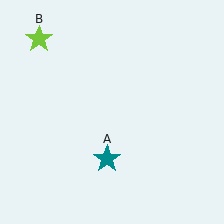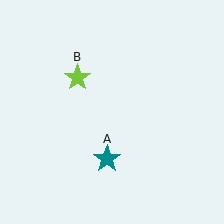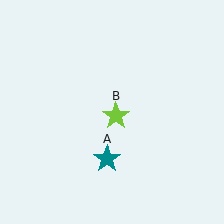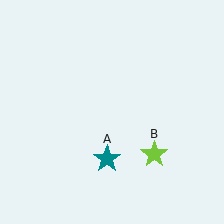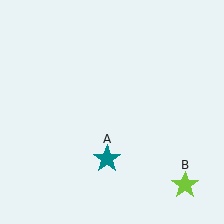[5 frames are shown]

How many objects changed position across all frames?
1 object changed position: lime star (object B).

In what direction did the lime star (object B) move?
The lime star (object B) moved down and to the right.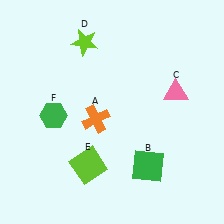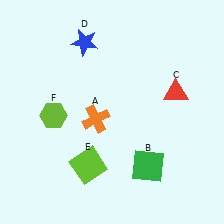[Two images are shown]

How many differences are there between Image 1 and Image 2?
There are 3 differences between the two images.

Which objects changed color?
C changed from pink to red. D changed from lime to blue. F changed from green to lime.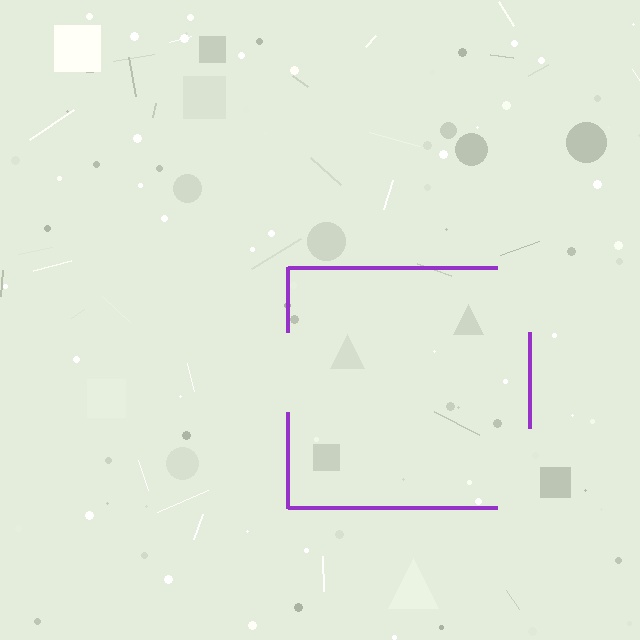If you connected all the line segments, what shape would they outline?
They would outline a square.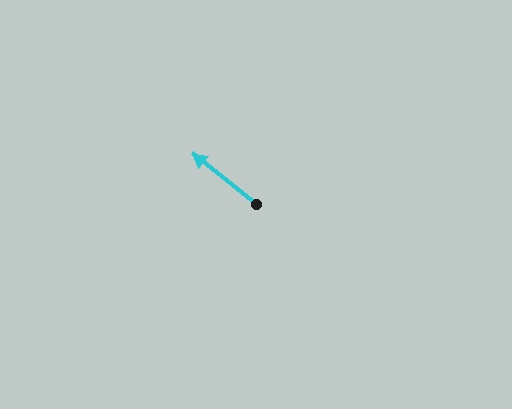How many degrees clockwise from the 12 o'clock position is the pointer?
Approximately 309 degrees.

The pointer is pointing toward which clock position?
Roughly 10 o'clock.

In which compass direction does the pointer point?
Northwest.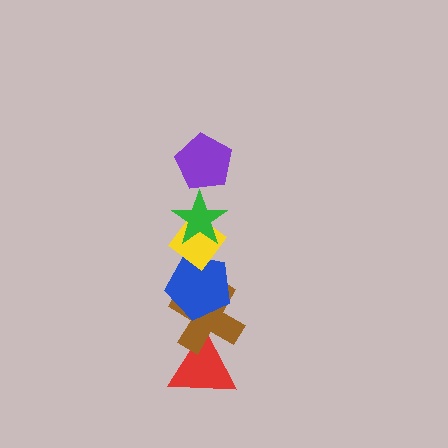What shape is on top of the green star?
The purple pentagon is on top of the green star.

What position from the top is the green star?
The green star is 2nd from the top.